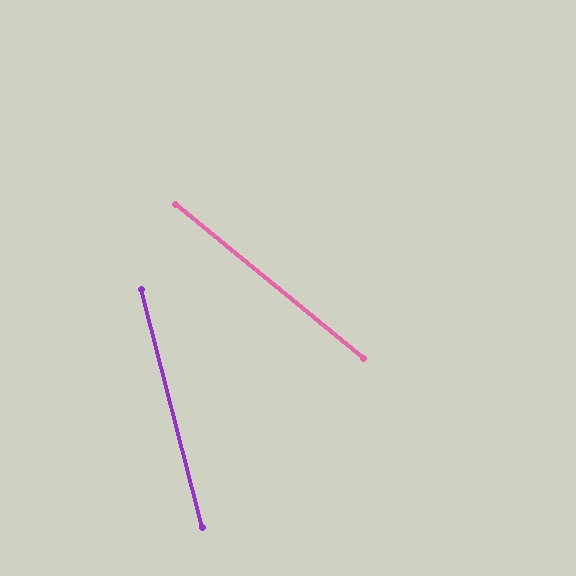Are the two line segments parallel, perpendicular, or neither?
Neither parallel nor perpendicular — they differ by about 36°.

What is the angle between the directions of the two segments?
Approximately 36 degrees.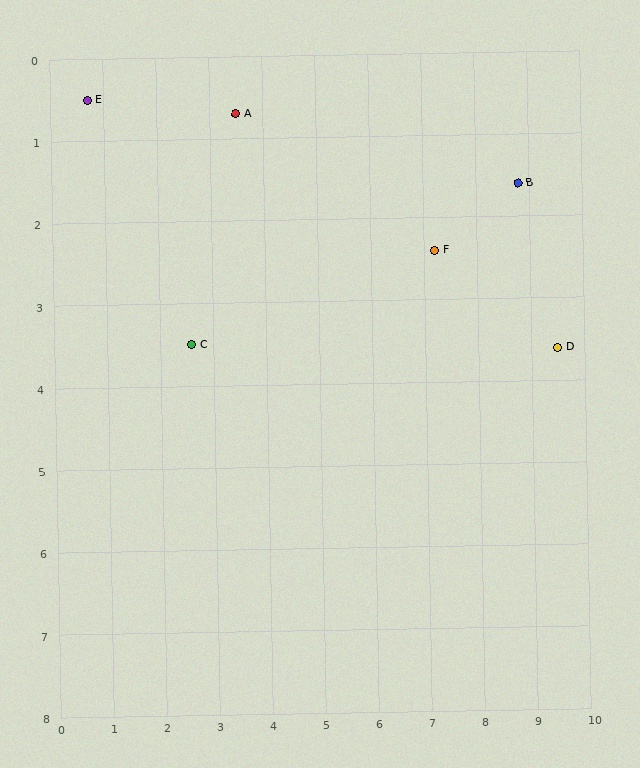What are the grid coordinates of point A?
Point A is at approximately (3.5, 0.7).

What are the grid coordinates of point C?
Point C is at approximately (2.6, 3.5).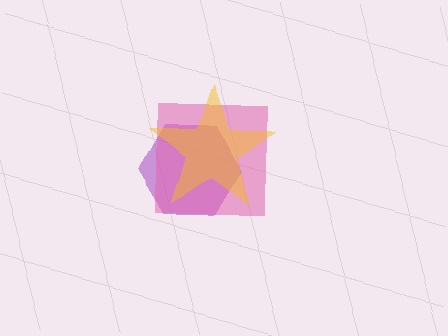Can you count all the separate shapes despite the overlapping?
Yes, there are 3 separate shapes.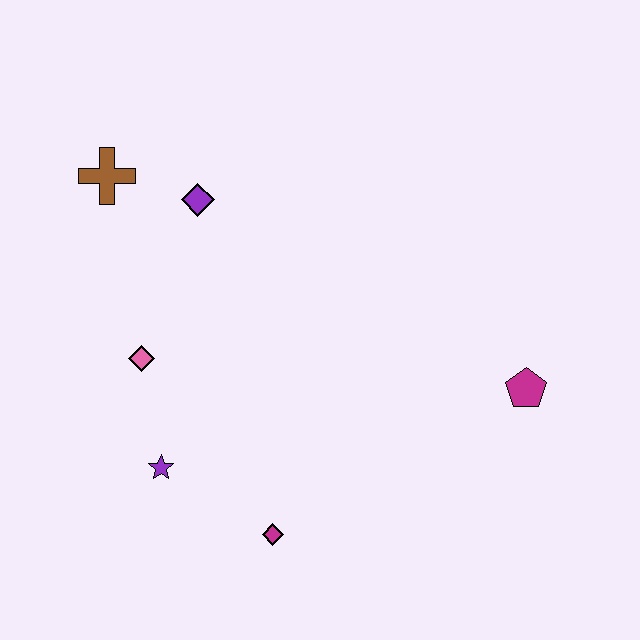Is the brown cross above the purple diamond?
Yes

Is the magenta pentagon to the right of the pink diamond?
Yes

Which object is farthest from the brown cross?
The magenta pentagon is farthest from the brown cross.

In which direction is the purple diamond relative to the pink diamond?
The purple diamond is above the pink diamond.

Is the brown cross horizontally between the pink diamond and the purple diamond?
No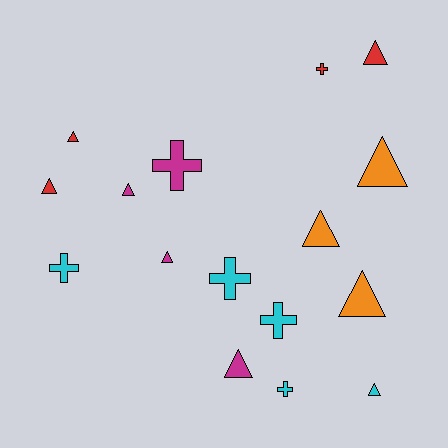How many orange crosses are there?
There are no orange crosses.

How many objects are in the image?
There are 16 objects.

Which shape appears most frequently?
Triangle, with 10 objects.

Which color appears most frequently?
Cyan, with 5 objects.